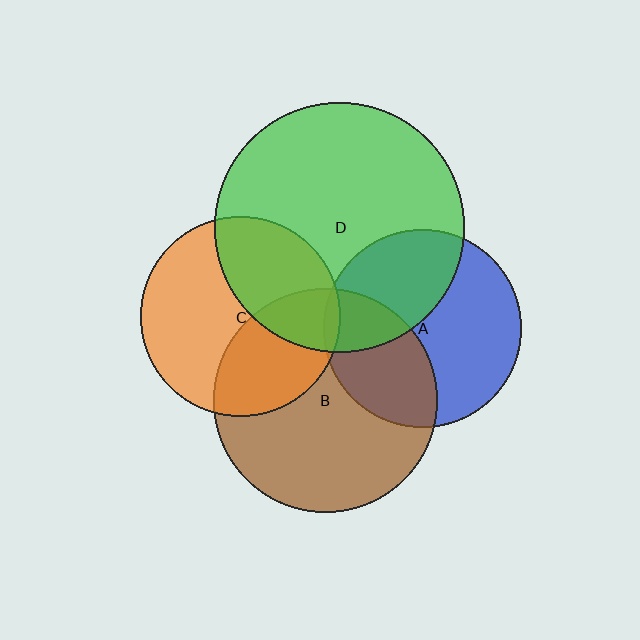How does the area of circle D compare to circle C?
Approximately 1.6 times.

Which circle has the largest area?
Circle D (green).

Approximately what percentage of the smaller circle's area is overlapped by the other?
Approximately 5%.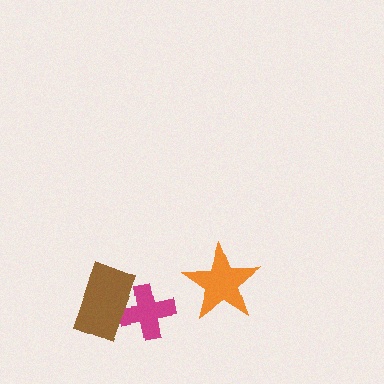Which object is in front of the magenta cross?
The brown rectangle is in front of the magenta cross.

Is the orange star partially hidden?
No, no other shape covers it.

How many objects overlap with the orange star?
0 objects overlap with the orange star.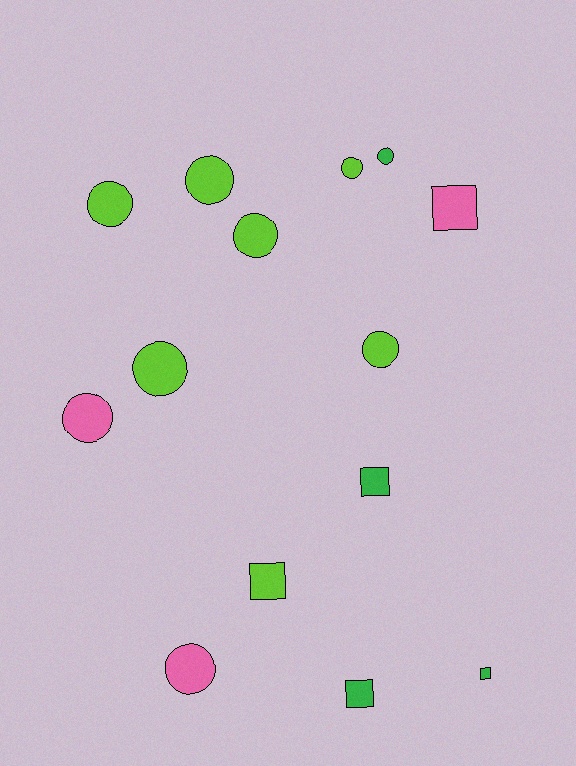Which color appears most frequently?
Lime, with 7 objects.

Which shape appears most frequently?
Circle, with 9 objects.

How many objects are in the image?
There are 14 objects.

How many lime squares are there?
There is 1 lime square.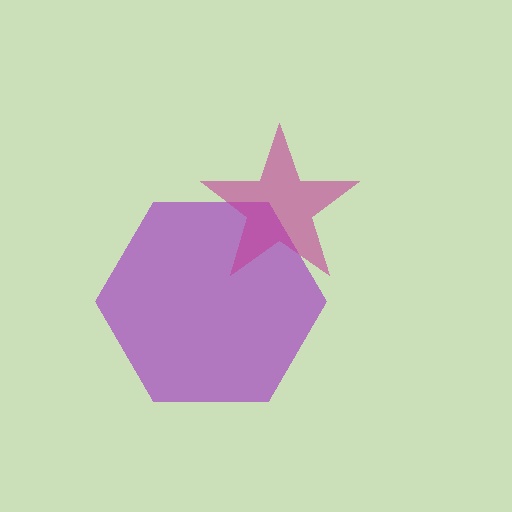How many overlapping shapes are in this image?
There are 2 overlapping shapes in the image.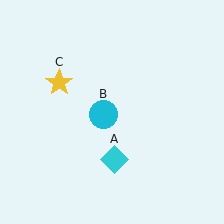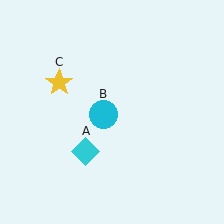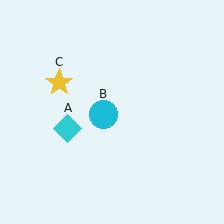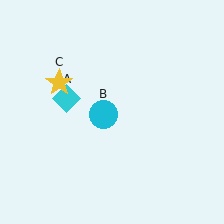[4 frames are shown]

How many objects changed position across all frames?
1 object changed position: cyan diamond (object A).